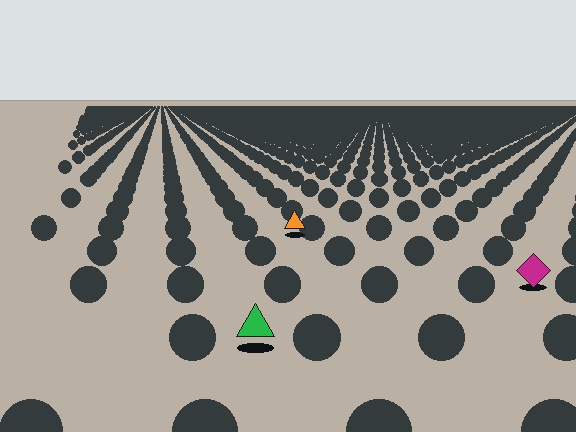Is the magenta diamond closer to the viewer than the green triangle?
No. The green triangle is closer — you can tell from the texture gradient: the ground texture is coarser near it.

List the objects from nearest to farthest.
From nearest to farthest: the green triangle, the magenta diamond, the orange triangle.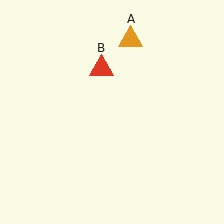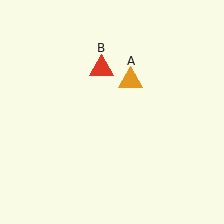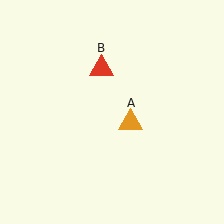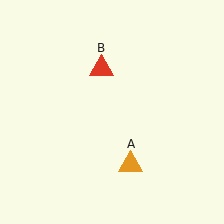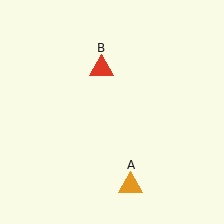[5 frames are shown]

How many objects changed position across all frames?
1 object changed position: orange triangle (object A).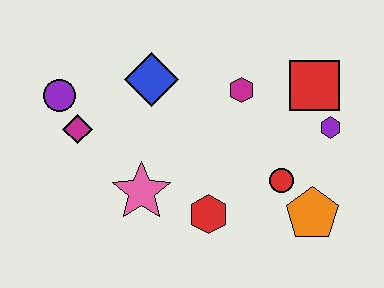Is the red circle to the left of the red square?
Yes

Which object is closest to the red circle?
The orange pentagon is closest to the red circle.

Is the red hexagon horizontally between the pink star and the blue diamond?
No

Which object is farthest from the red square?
The purple circle is farthest from the red square.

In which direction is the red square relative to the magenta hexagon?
The red square is to the right of the magenta hexagon.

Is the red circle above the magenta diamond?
No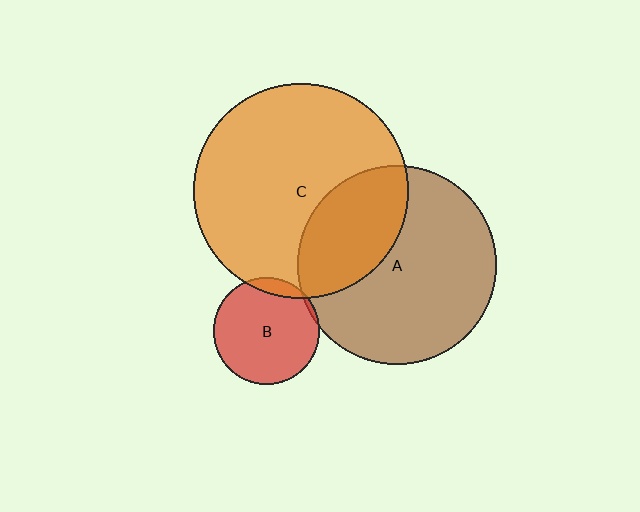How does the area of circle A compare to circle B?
Approximately 3.5 times.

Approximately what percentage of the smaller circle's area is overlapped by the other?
Approximately 5%.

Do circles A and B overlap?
Yes.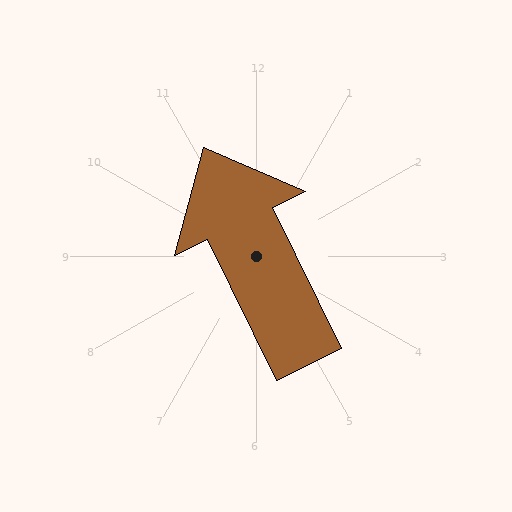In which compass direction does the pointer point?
Northwest.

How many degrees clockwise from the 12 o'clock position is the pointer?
Approximately 334 degrees.